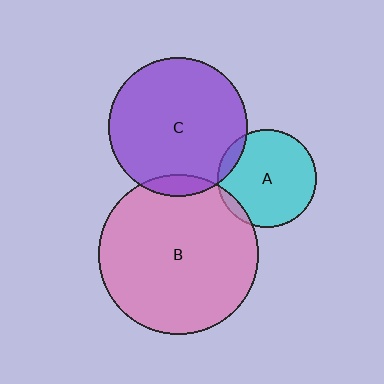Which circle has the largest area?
Circle B (pink).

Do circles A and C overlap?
Yes.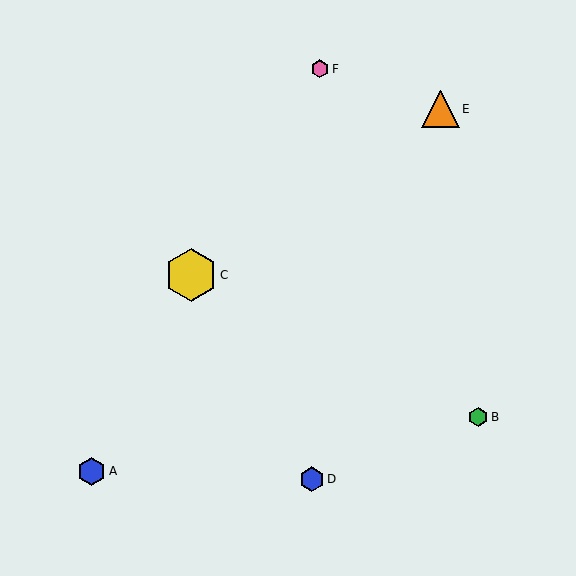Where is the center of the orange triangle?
The center of the orange triangle is at (441, 109).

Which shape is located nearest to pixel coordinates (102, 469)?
The blue hexagon (labeled A) at (91, 471) is nearest to that location.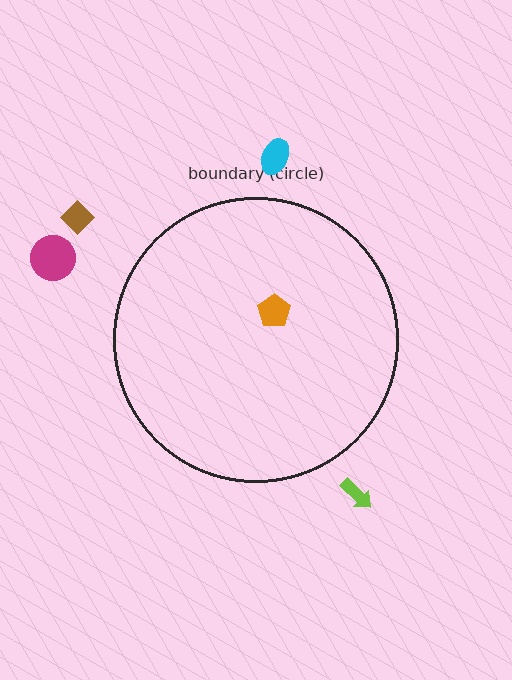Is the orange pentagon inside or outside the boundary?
Inside.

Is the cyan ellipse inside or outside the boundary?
Outside.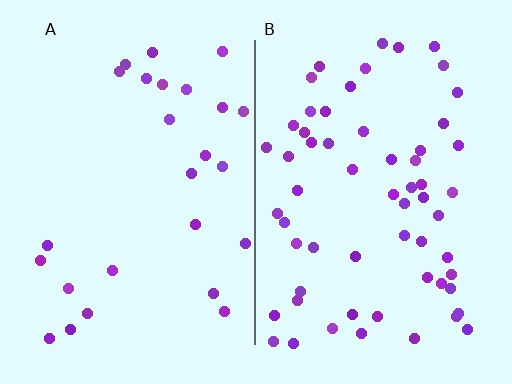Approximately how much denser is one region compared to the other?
Approximately 2.3× — region B over region A.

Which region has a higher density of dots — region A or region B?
B (the right).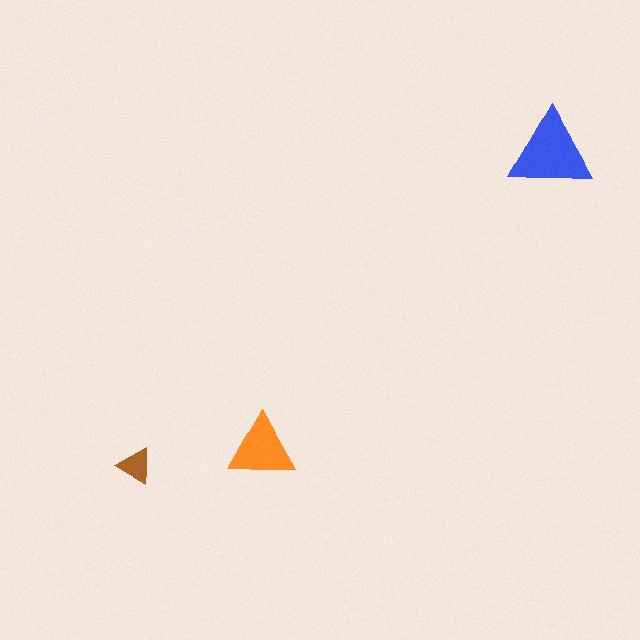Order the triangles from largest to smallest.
the blue one, the orange one, the brown one.